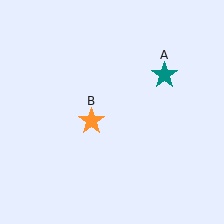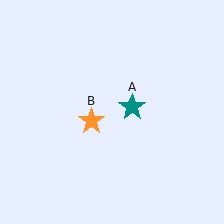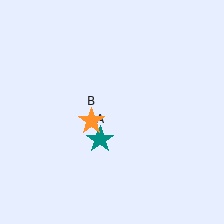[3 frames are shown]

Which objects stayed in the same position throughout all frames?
Orange star (object B) remained stationary.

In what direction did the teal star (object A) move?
The teal star (object A) moved down and to the left.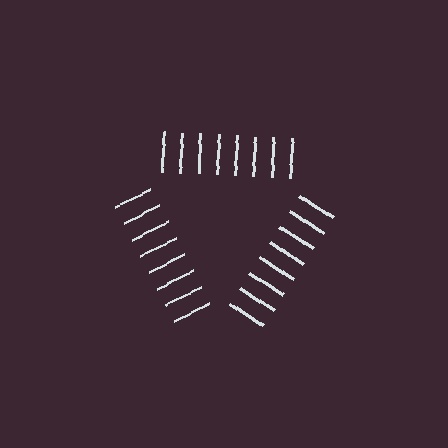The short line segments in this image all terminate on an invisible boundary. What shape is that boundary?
An illusory triangle — the line segments terminate on its edges but no continuous stroke is drawn.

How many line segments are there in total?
24 — 8 along each of the 3 edges.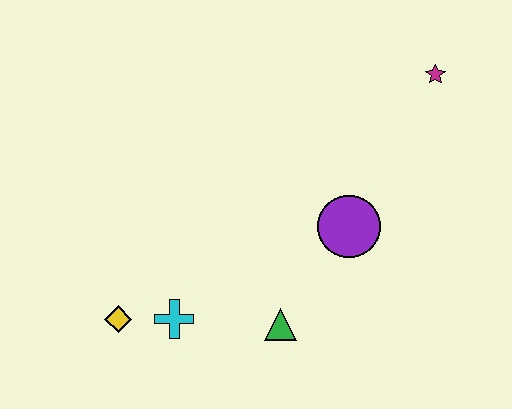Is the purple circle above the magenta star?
No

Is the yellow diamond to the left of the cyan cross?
Yes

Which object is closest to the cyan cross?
The yellow diamond is closest to the cyan cross.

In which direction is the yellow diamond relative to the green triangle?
The yellow diamond is to the left of the green triangle.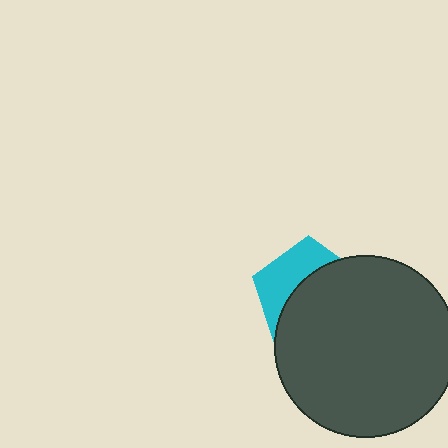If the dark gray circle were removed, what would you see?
You would see the complete cyan pentagon.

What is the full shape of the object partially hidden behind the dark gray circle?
The partially hidden object is a cyan pentagon.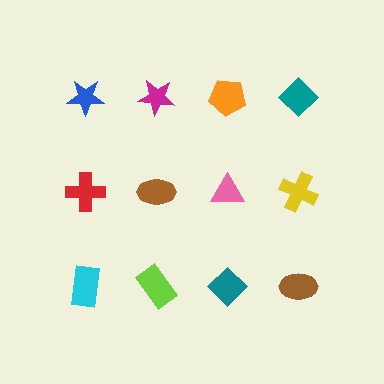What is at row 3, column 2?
A lime rectangle.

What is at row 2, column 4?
A yellow cross.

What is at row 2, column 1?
A red cross.